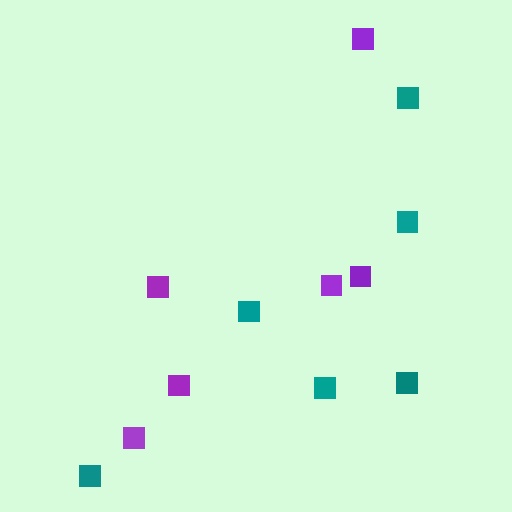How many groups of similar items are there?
There are 2 groups: one group of purple squares (6) and one group of teal squares (6).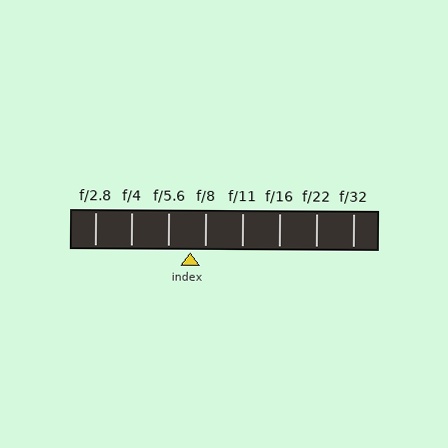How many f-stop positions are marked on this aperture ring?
There are 8 f-stop positions marked.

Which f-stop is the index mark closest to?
The index mark is closest to f/8.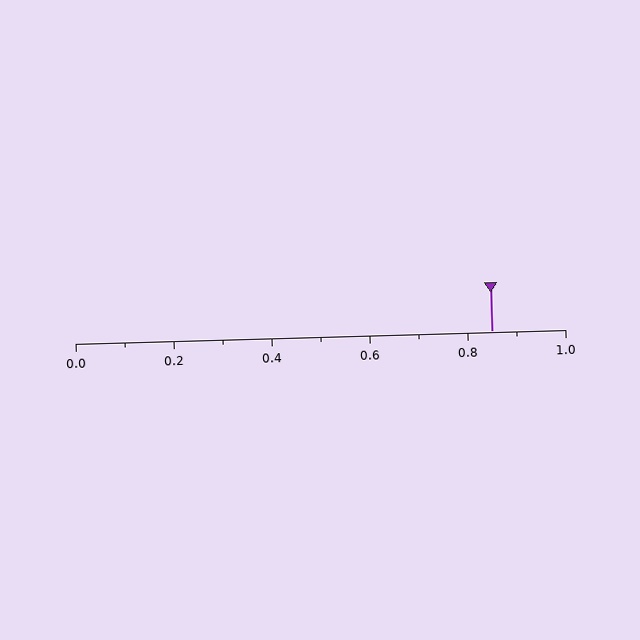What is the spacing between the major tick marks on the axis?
The major ticks are spaced 0.2 apart.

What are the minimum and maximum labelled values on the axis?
The axis runs from 0.0 to 1.0.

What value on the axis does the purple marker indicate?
The marker indicates approximately 0.85.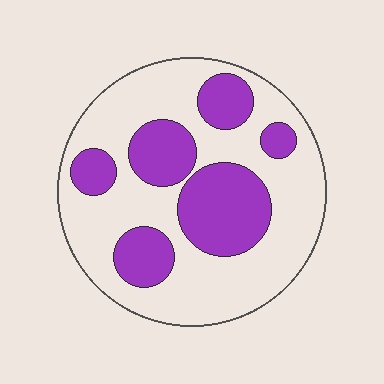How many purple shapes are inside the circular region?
6.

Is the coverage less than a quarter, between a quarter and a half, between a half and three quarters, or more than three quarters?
Between a quarter and a half.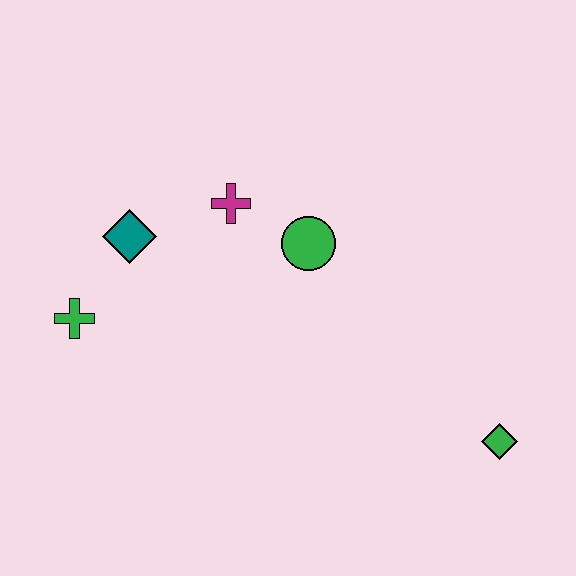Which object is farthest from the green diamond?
The green cross is farthest from the green diamond.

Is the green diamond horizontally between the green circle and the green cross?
No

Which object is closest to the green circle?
The magenta cross is closest to the green circle.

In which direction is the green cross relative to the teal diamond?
The green cross is below the teal diamond.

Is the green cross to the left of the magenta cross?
Yes